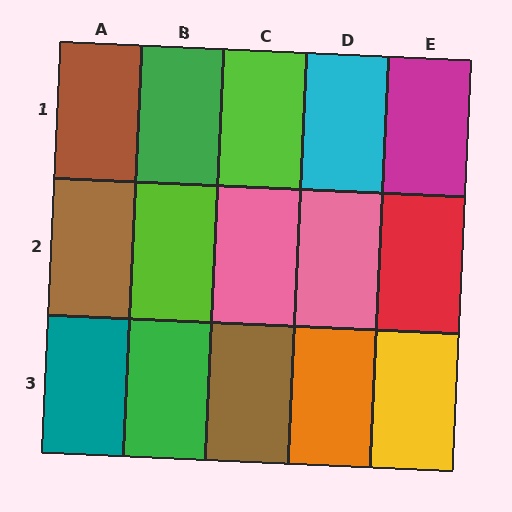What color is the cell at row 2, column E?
Red.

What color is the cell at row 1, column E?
Magenta.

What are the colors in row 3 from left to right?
Teal, green, brown, orange, yellow.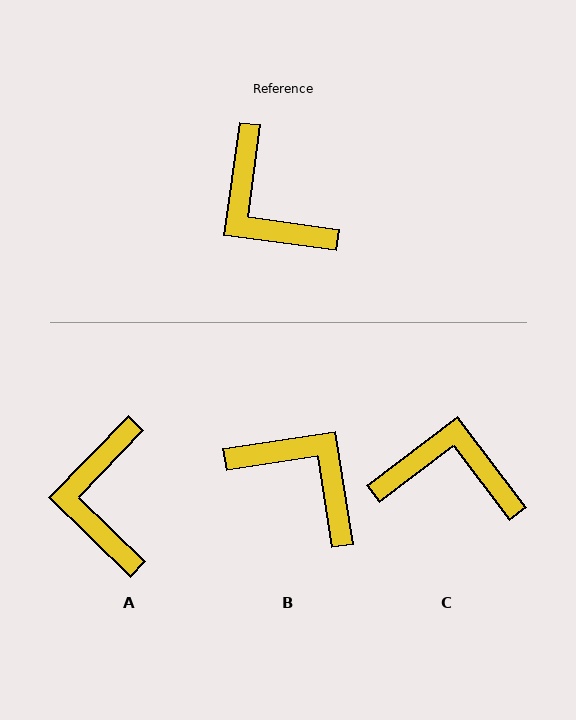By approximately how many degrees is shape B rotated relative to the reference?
Approximately 163 degrees clockwise.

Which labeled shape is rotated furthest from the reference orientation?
B, about 163 degrees away.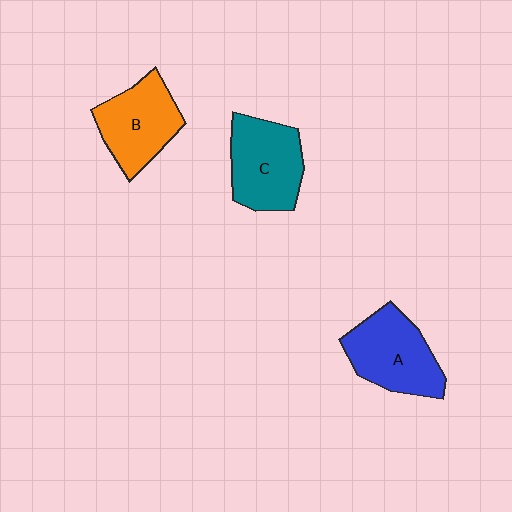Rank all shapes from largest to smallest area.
From largest to smallest: A (blue), C (teal), B (orange).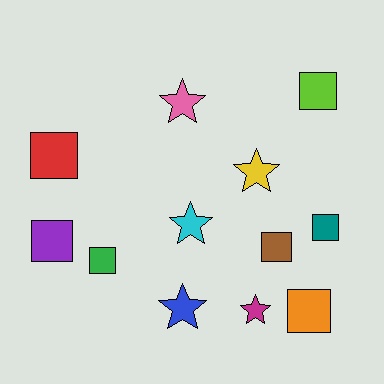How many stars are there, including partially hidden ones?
There are 5 stars.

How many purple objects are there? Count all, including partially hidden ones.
There is 1 purple object.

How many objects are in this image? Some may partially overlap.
There are 12 objects.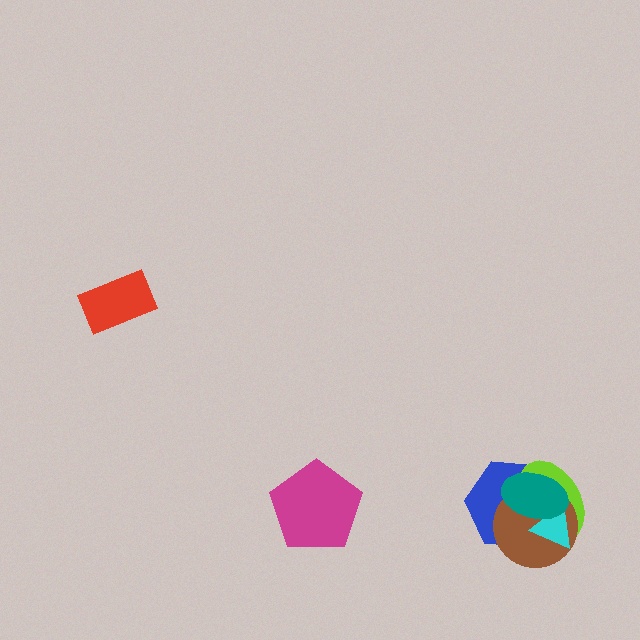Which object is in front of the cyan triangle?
The teal ellipse is in front of the cyan triangle.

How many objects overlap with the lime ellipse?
4 objects overlap with the lime ellipse.